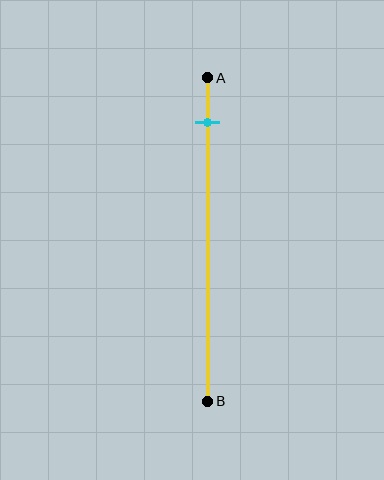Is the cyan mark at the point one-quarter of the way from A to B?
No, the mark is at about 15% from A, not at the 25% one-quarter point.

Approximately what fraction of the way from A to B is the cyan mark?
The cyan mark is approximately 15% of the way from A to B.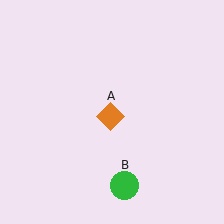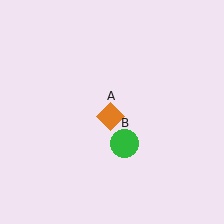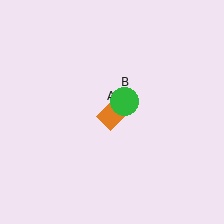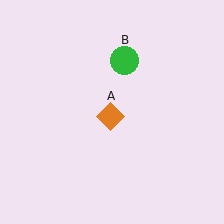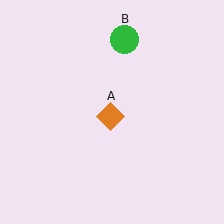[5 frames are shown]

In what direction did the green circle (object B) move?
The green circle (object B) moved up.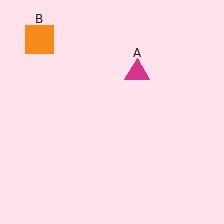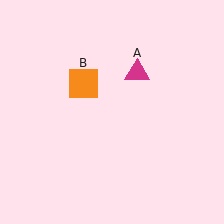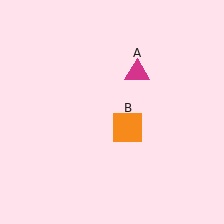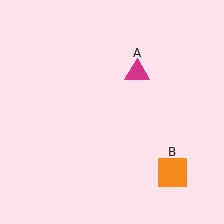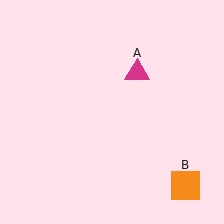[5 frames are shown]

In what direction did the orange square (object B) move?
The orange square (object B) moved down and to the right.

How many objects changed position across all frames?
1 object changed position: orange square (object B).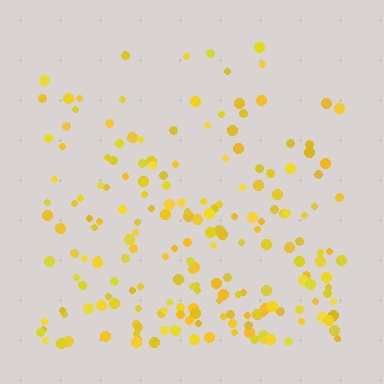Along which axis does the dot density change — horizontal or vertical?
Vertical.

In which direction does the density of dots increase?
From top to bottom, with the bottom side densest.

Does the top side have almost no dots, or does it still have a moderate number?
Still a moderate number, just noticeably fewer than the bottom.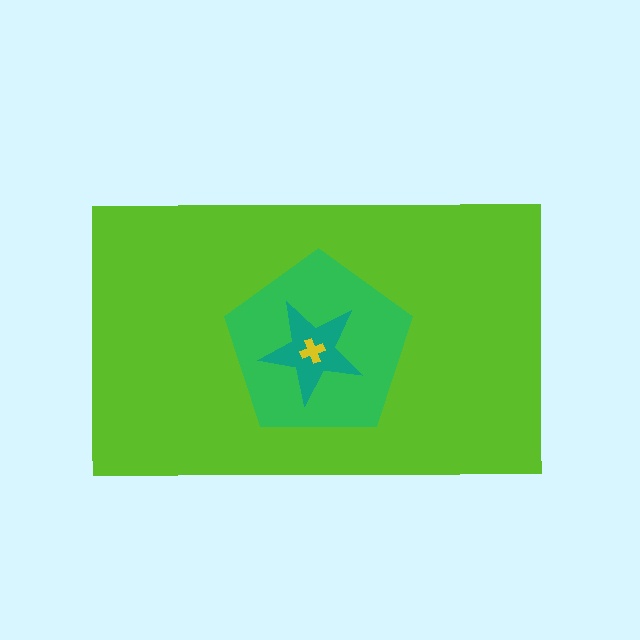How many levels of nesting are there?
4.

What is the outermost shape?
The lime rectangle.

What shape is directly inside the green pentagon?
The teal star.